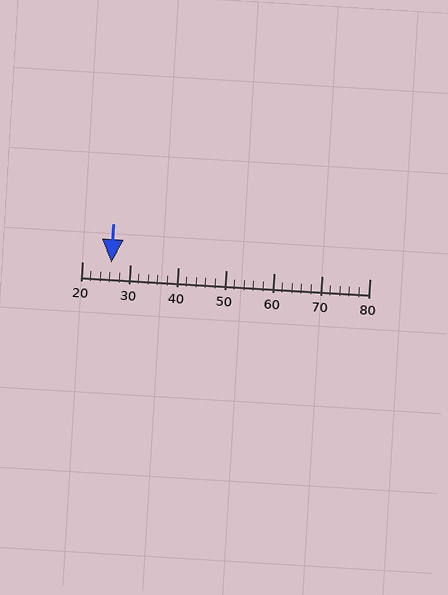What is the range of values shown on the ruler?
The ruler shows values from 20 to 80.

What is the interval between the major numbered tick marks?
The major tick marks are spaced 10 units apart.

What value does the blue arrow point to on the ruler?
The blue arrow points to approximately 26.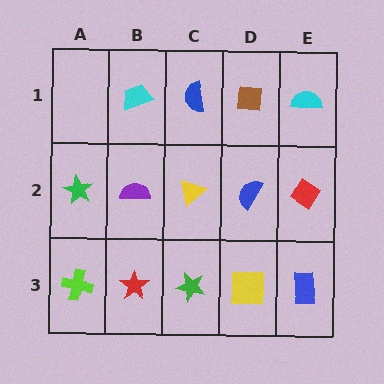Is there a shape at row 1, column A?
No, that cell is empty.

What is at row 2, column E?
A red diamond.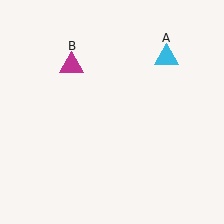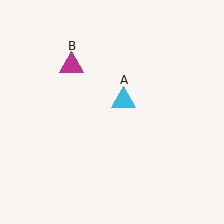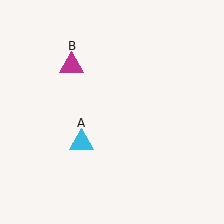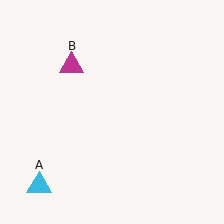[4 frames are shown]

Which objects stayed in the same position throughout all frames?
Magenta triangle (object B) remained stationary.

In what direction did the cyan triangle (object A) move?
The cyan triangle (object A) moved down and to the left.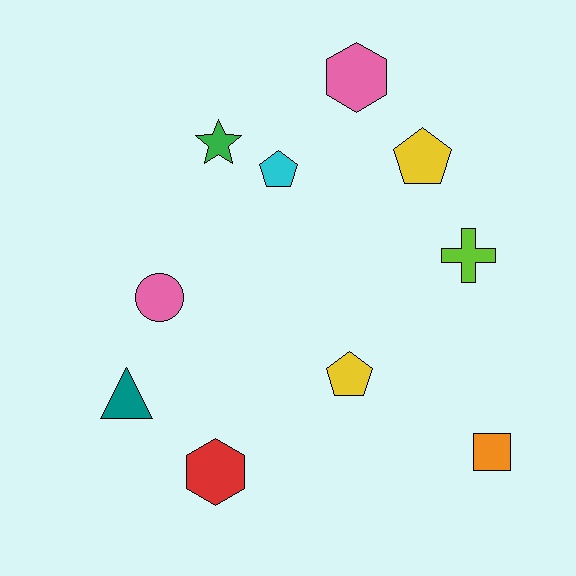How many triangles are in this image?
There is 1 triangle.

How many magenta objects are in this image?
There are no magenta objects.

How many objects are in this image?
There are 10 objects.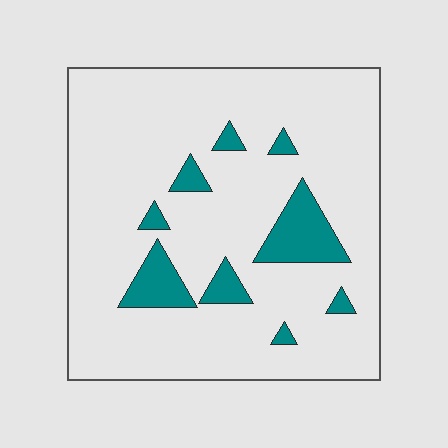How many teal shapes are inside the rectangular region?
9.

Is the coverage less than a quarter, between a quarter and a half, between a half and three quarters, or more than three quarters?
Less than a quarter.